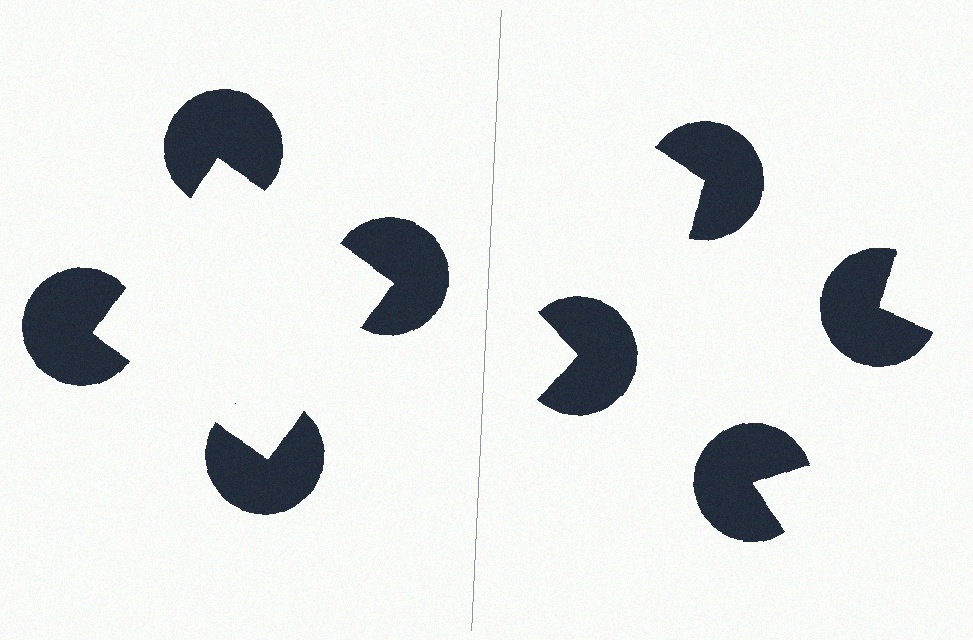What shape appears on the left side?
An illusory square.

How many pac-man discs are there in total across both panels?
8 — 4 on each side.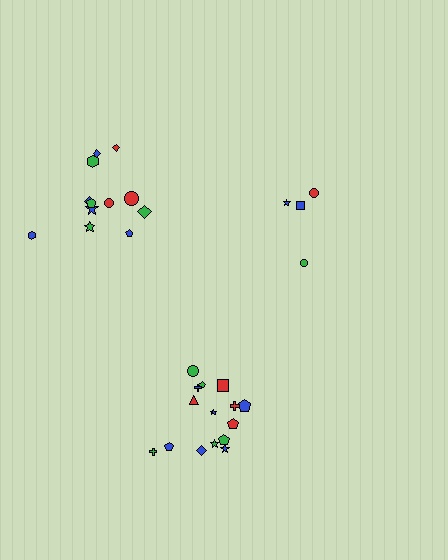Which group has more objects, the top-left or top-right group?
The top-left group.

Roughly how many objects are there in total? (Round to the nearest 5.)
Roughly 30 objects in total.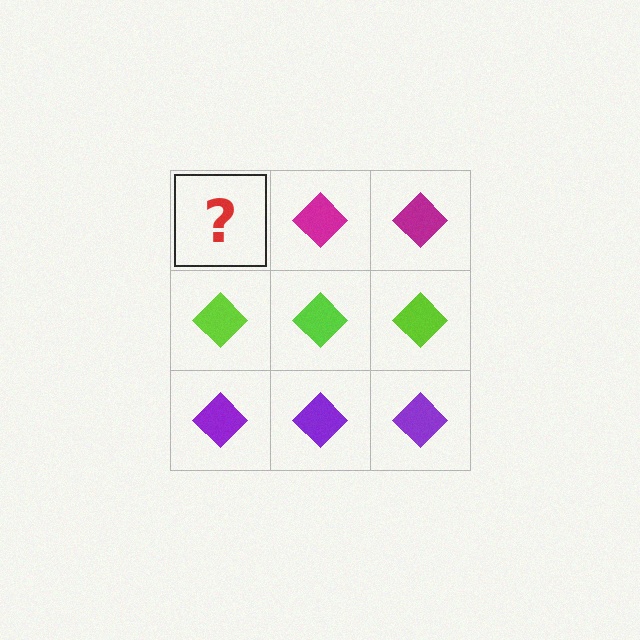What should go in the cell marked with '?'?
The missing cell should contain a magenta diamond.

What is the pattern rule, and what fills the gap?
The rule is that each row has a consistent color. The gap should be filled with a magenta diamond.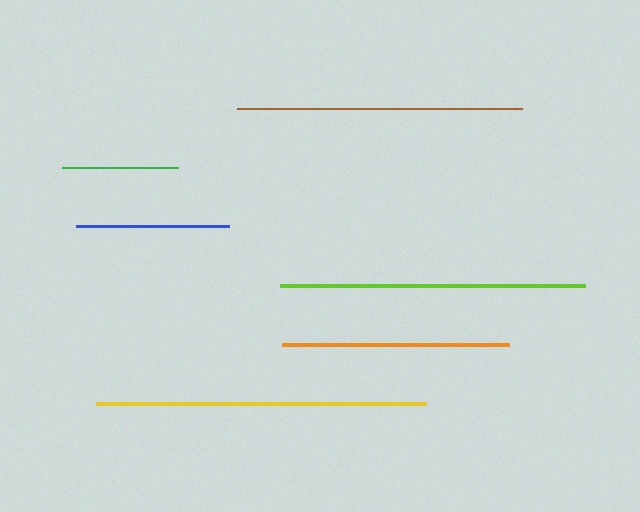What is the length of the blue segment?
The blue segment is approximately 153 pixels long.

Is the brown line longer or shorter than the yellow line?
The yellow line is longer than the brown line.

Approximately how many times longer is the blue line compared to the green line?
The blue line is approximately 1.3 times the length of the green line.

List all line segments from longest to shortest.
From longest to shortest: yellow, lime, brown, orange, blue, green.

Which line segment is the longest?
The yellow line is the longest at approximately 329 pixels.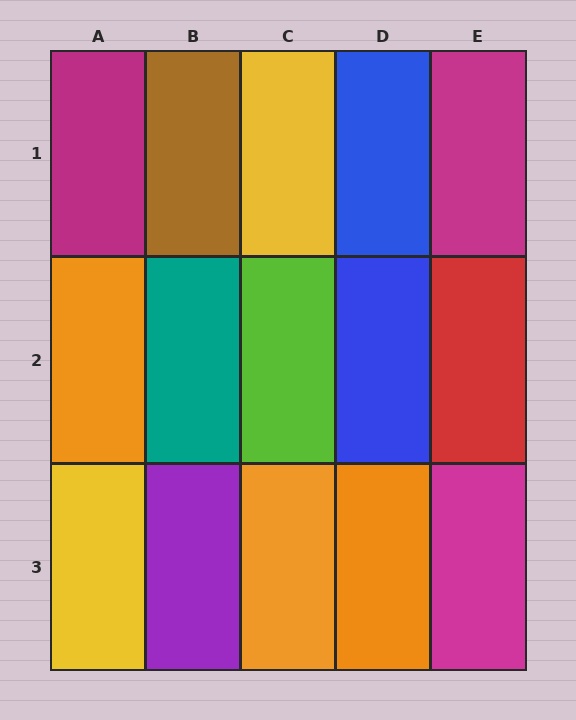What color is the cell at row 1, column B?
Brown.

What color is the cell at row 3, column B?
Purple.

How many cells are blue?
2 cells are blue.